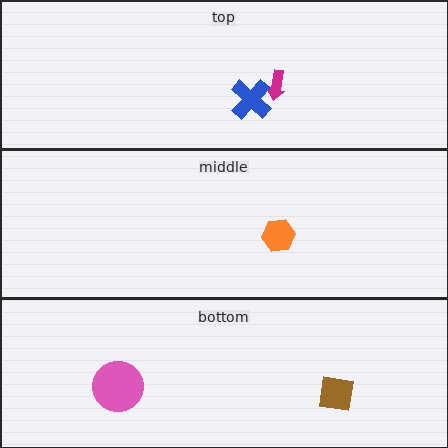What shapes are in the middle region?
The orange hexagon.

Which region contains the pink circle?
The bottom region.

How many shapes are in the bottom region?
2.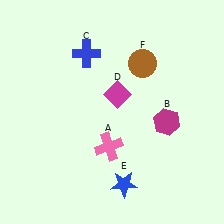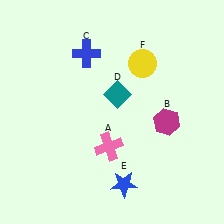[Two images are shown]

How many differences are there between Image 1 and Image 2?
There are 2 differences between the two images.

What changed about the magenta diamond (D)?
In Image 1, D is magenta. In Image 2, it changed to teal.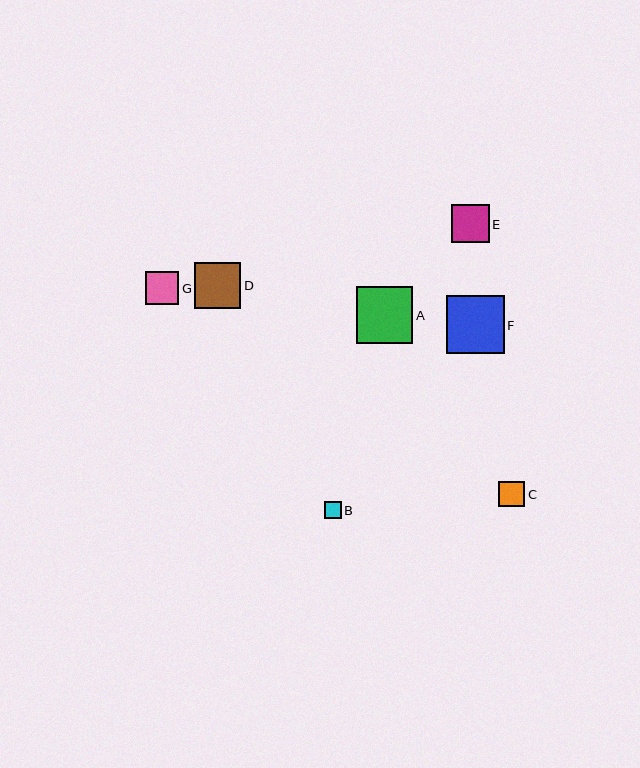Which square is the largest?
Square F is the largest with a size of approximately 58 pixels.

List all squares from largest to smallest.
From largest to smallest: F, A, D, E, G, C, B.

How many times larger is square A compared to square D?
Square A is approximately 1.2 times the size of square D.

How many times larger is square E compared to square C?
Square E is approximately 1.5 times the size of square C.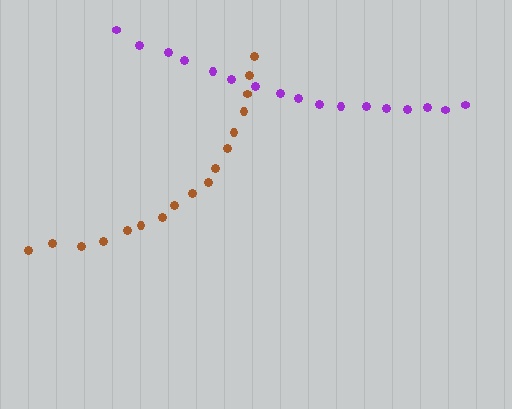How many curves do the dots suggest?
There are 2 distinct paths.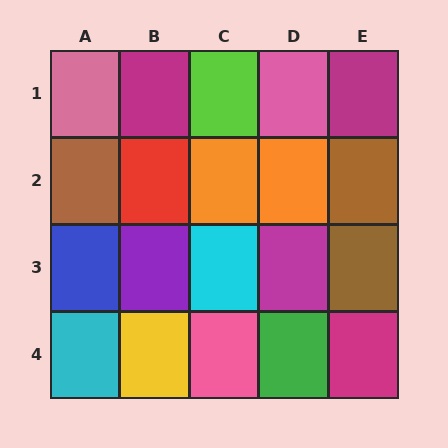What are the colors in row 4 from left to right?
Cyan, yellow, pink, green, magenta.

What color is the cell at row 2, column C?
Orange.